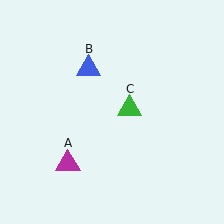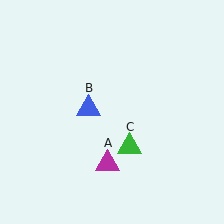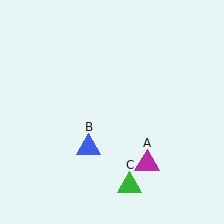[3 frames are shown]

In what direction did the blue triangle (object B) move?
The blue triangle (object B) moved down.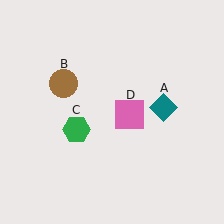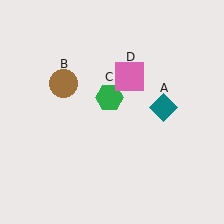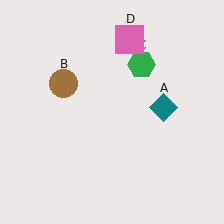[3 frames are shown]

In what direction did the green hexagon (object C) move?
The green hexagon (object C) moved up and to the right.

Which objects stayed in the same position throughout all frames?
Teal diamond (object A) and brown circle (object B) remained stationary.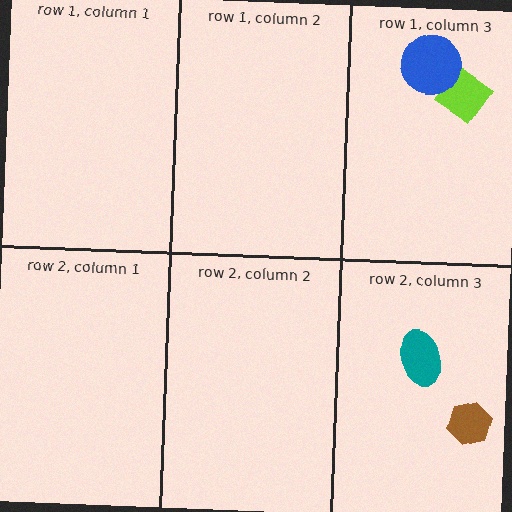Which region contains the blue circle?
The row 1, column 3 region.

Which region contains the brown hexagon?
The row 2, column 3 region.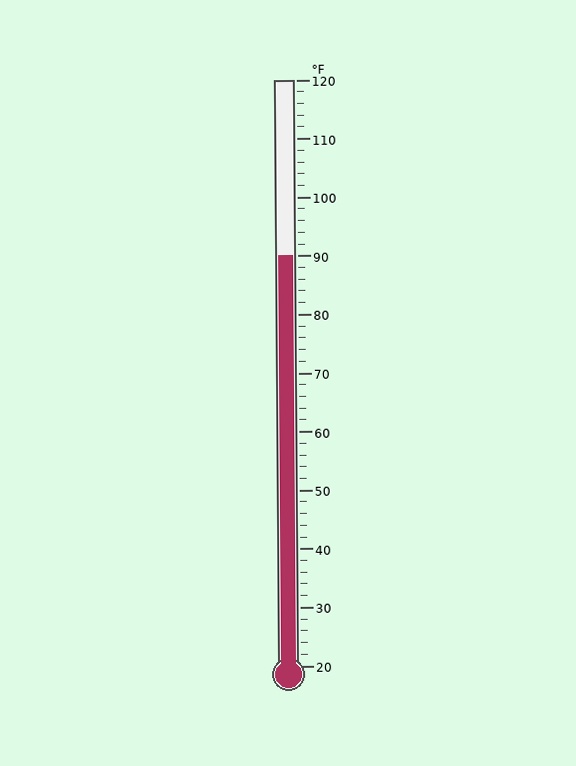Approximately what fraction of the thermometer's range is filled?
The thermometer is filled to approximately 70% of its range.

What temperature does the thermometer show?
The thermometer shows approximately 90°F.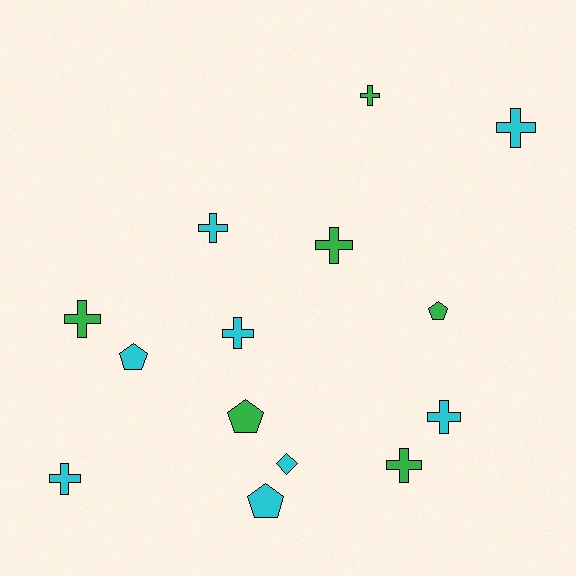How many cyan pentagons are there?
There are 2 cyan pentagons.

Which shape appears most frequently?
Cross, with 9 objects.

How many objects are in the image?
There are 14 objects.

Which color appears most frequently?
Cyan, with 8 objects.